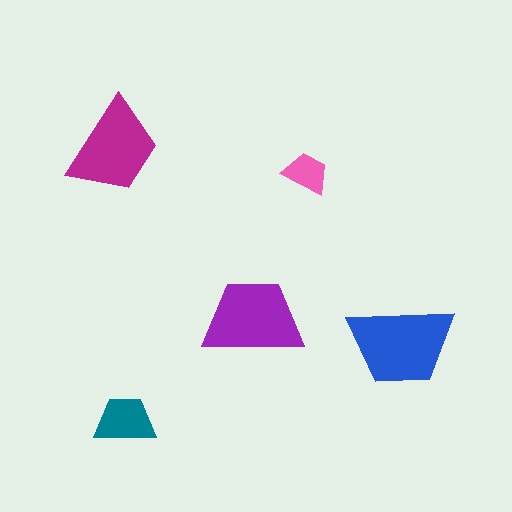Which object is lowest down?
The teal trapezoid is bottommost.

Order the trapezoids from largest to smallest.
the blue one, the purple one, the magenta one, the teal one, the pink one.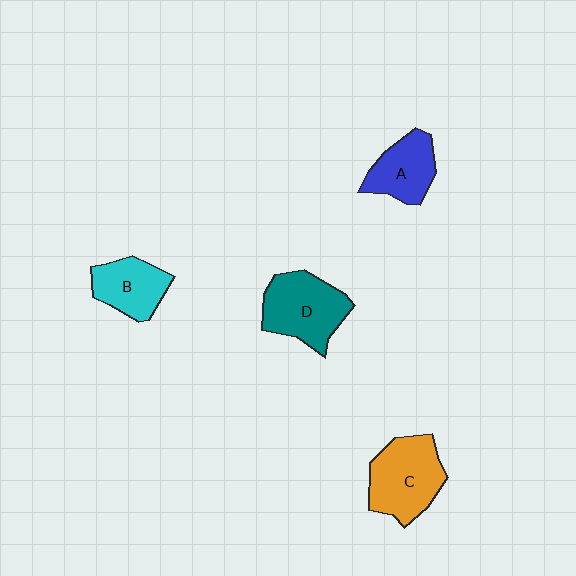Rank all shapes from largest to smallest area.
From largest to smallest: C (orange), D (teal), A (blue), B (cyan).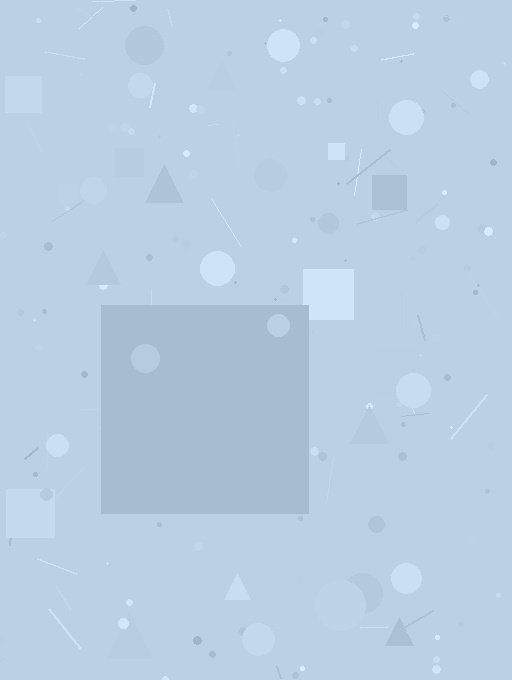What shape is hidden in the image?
A square is hidden in the image.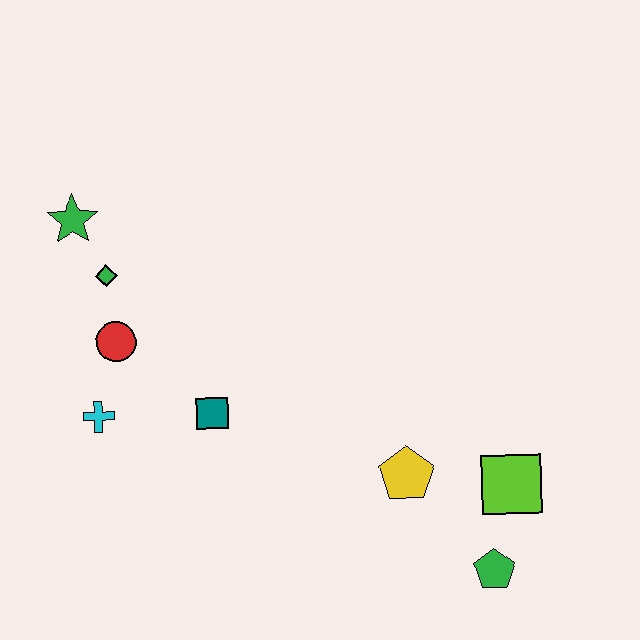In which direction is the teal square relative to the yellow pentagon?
The teal square is to the left of the yellow pentagon.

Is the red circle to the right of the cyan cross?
Yes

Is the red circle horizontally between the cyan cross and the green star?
No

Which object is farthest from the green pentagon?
The green star is farthest from the green pentagon.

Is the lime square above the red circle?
No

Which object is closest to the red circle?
The green diamond is closest to the red circle.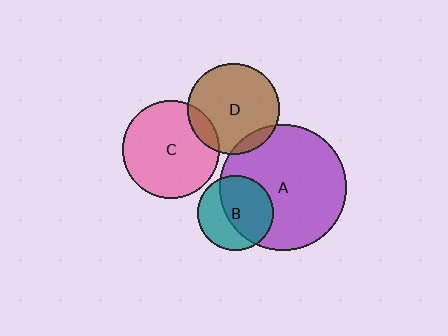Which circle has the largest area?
Circle A (purple).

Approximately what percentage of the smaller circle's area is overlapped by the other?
Approximately 10%.